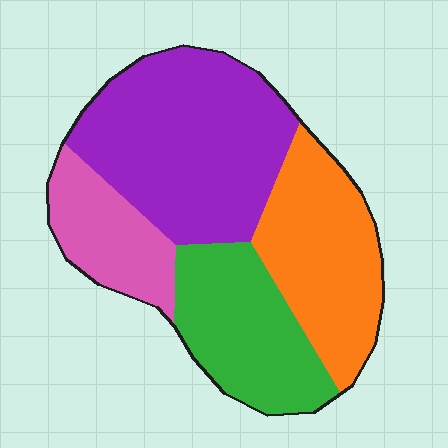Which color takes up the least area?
Pink, at roughly 15%.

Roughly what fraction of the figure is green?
Green takes up about one fifth (1/5) of the figure.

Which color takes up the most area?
Purple, at roughly 40%.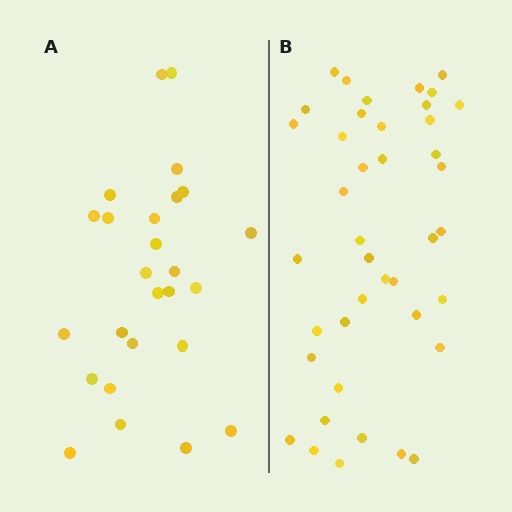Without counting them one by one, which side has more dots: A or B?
Region B (the right region) has more dots.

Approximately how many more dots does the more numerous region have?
Region B has approximately 15 more dots than region A.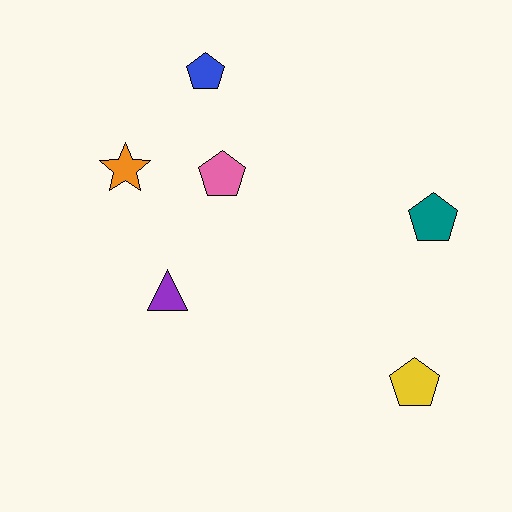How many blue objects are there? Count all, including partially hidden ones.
There is 1 blue object.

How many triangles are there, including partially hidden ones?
There is 1 triangle.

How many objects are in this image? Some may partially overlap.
There are 6 objects.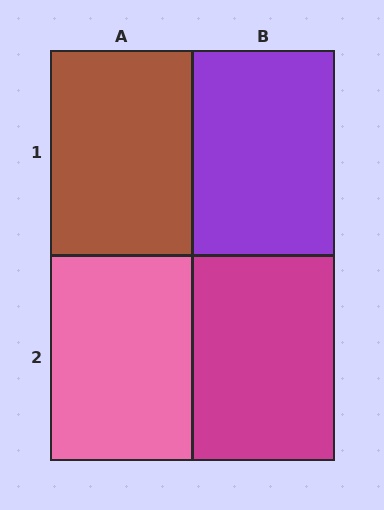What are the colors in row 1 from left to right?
Brown, purple.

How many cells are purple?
1 cell is purple.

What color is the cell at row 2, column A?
Pink.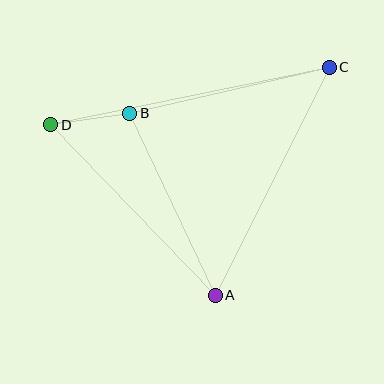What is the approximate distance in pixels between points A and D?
The distance between A and D is approximately 237 pixels.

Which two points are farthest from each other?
Points C and D are farthest from each other.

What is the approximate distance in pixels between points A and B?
The distance between A and B is approximately 201 pixels.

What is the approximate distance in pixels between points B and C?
The distance between B and C is approximately 205 pixels.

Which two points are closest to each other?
Points B and D are closest to each other.